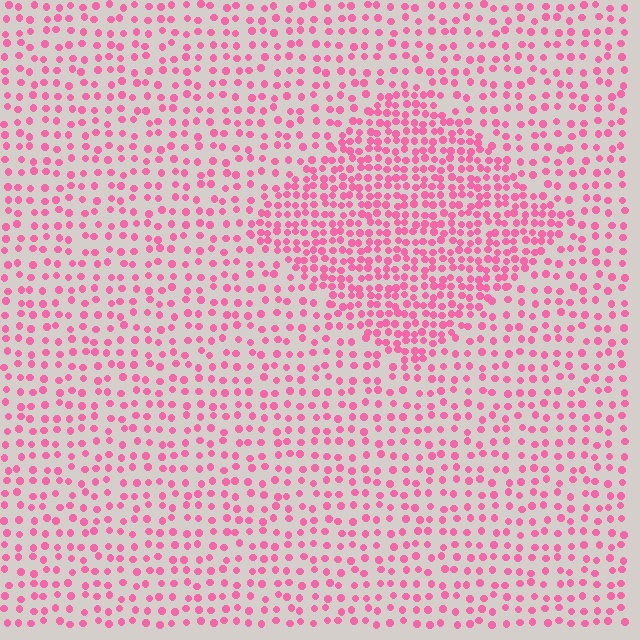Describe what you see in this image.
The image contains small pink elements arranged at two different densities. A diamond-shaped region is visible where the elements are more densely packed than the surrounding area.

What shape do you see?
I see a diamond.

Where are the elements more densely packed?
The elements are more densely packed inside the diamond boundary.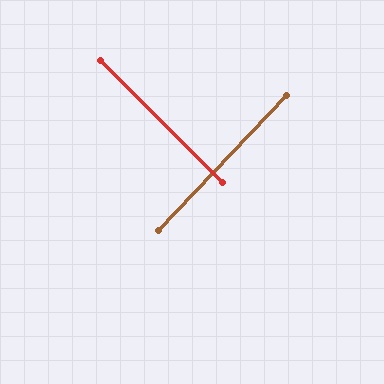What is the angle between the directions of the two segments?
Approximately 89 degrees.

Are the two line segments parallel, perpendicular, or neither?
Perpendicular — they meet at approximately 89°.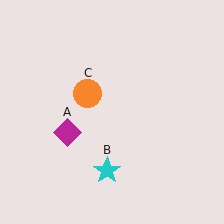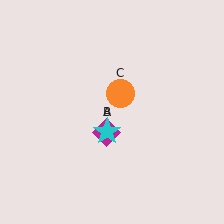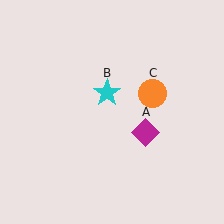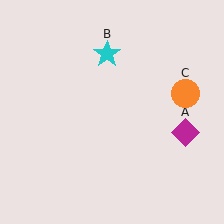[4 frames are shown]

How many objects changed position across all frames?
3 objects changed position: magenta diamond (object A), cyan star (object B), orange circle (object C).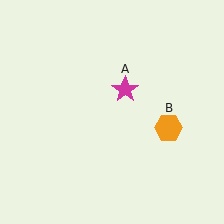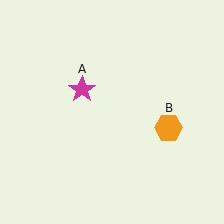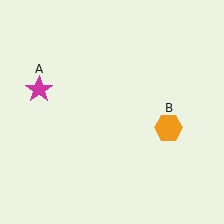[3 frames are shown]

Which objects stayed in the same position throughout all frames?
Orange hexagon (object B) remained stationary.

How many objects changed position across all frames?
1 object changed position: magenta star (object A).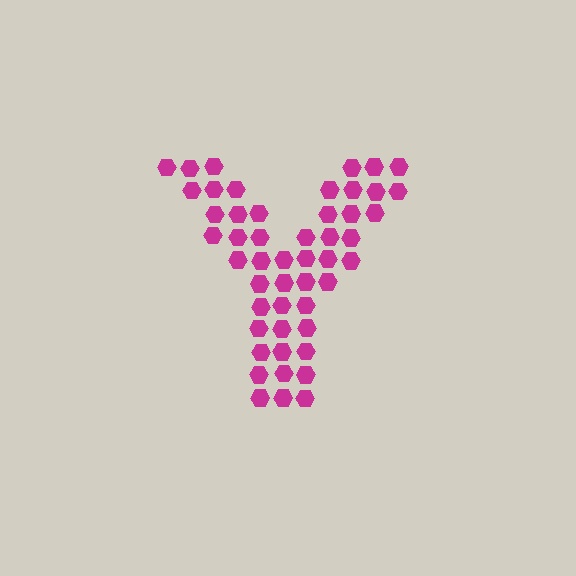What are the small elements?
The small elements are hexagons.